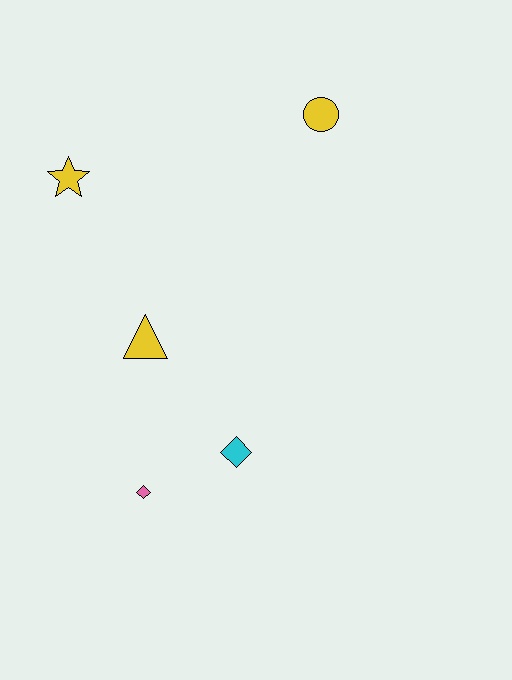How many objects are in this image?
There are 5 objects.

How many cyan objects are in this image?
There is 1 cyan object.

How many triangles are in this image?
There is 1 triangle.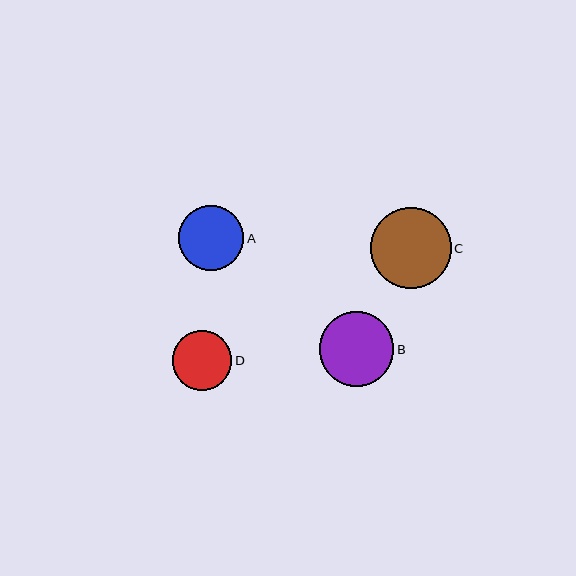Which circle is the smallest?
Circle D is the smallest with a size of approximately 60 pixels.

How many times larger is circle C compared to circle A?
Circle C is approximately 1.2 times the size of circle A.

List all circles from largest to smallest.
From largest to smallest: C, B, A, D.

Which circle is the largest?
Circle C is the largest with a size of approximately 81 pixels.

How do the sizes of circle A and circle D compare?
Circle A and circle D are approximately the same size.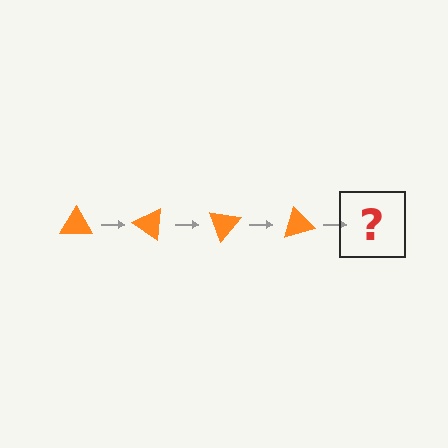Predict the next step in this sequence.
The next step is an orange triangle rotated 140 degrees.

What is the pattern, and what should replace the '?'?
The pattern is that the triangle rotates 35 degrees each step. The '?' should be an orange triangle rotated 140 degrees.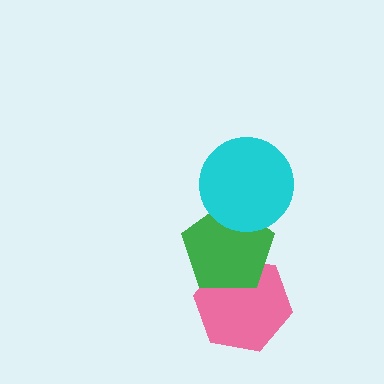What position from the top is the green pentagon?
The green pentagon is 2nd from the top.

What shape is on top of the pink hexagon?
The green pentagon is on top of the pink hexagon.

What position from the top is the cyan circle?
The cyan circle is 1st from the top.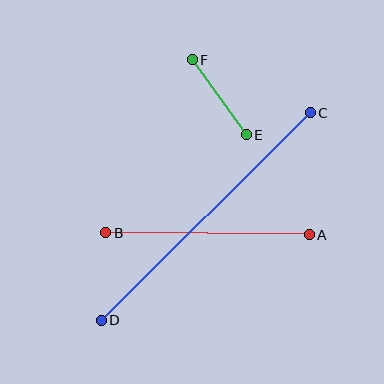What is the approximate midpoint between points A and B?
The midpoint is at approximately (207, 234) pixels.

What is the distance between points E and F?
The distance is approximately 92 pixels.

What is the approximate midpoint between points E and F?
The midpoint is at approximately (219, 97) pixels.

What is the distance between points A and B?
The distance is approximately 204 pixels.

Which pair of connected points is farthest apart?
Points C and D are farthest apart.